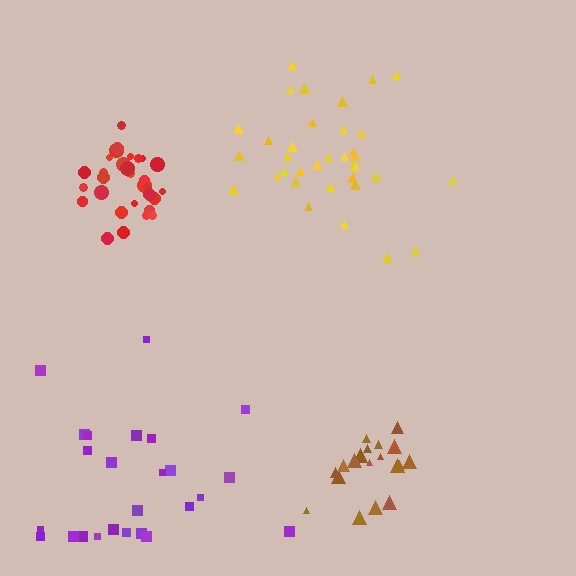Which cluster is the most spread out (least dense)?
Purple.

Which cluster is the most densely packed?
Red.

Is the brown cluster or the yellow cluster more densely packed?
Brown.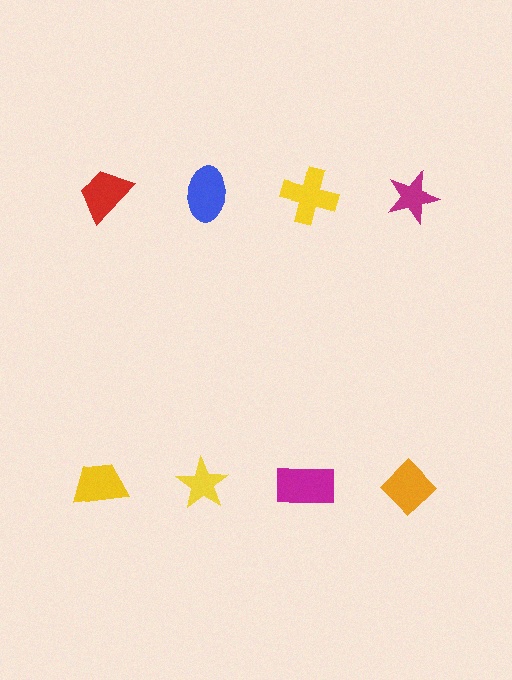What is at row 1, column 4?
A magenta star.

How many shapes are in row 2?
4 shapes.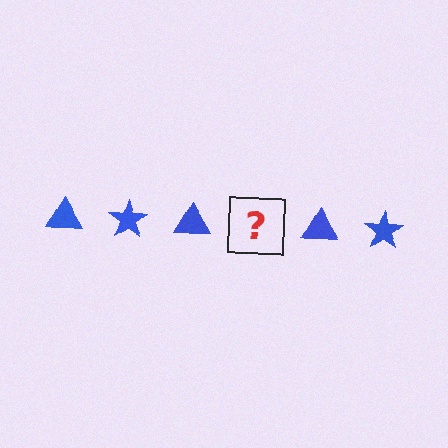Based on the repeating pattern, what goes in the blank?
The blank should be a blue star.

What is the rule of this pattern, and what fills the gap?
The rule is that the pattern cycles through triangle, star shapes in blue. The gap should be filled with a blue star.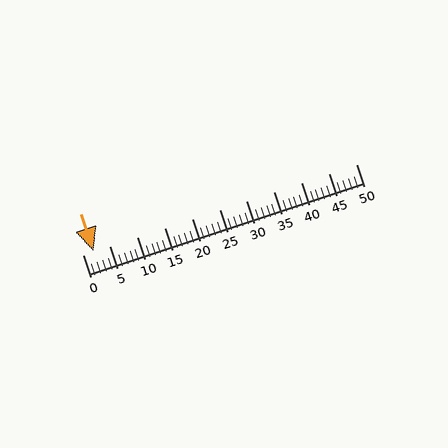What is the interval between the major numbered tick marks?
The major tick marks are spaced 5 units apart.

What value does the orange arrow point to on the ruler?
The orange arrow points to approximately 2.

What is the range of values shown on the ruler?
The ruler shows values from 0 to 50.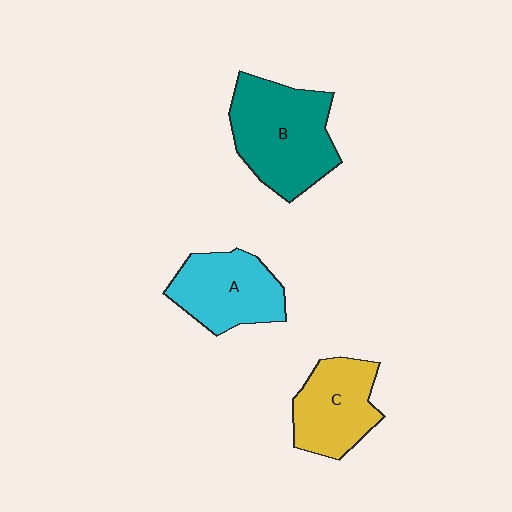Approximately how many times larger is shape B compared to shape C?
Approximately 1.4 times.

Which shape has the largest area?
Shape B (teal).